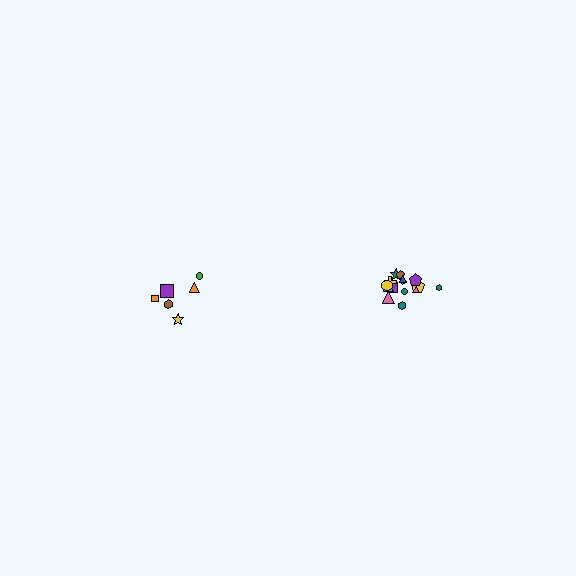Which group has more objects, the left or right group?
The right group.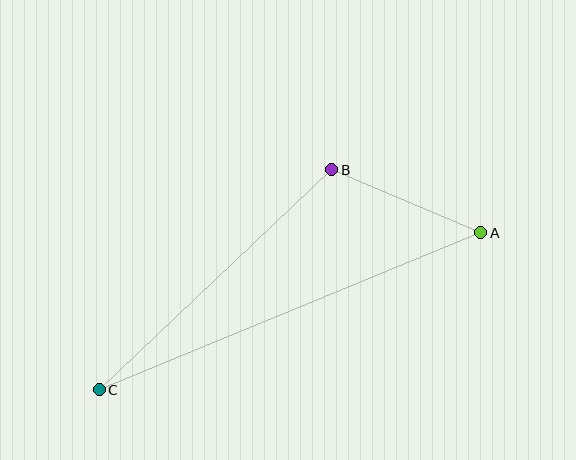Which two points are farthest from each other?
Points A and C are farthest from each other.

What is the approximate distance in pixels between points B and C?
The distance between B and C is approximately 320 pixels.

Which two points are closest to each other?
Points A and B are closest to each other.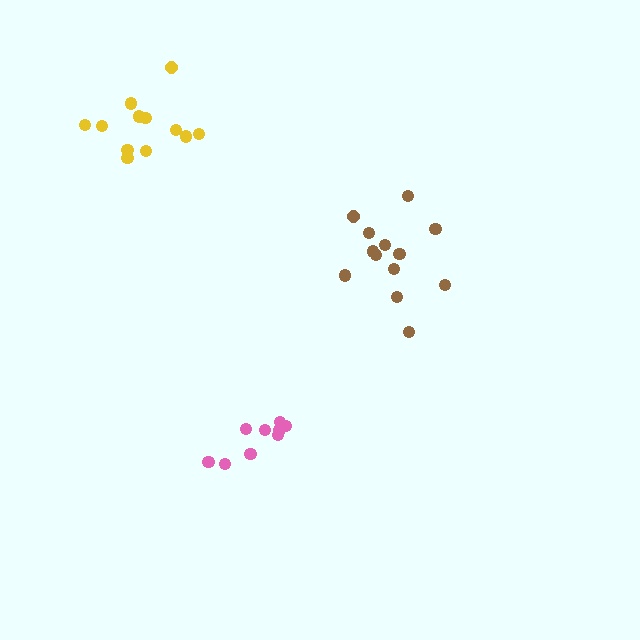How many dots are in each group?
Group 1: 13 dots, Group 2: 12 dots, Group 3: 9 dots (34 total).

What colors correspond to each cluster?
The clusters are colored: brown, yellow, pink.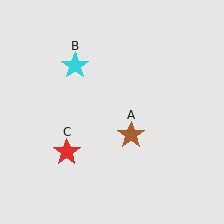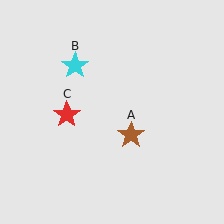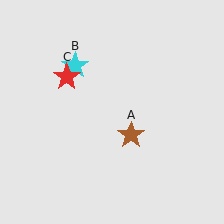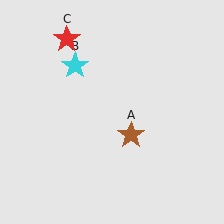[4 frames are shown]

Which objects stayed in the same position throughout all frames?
Brown star (object A) and cyan star (object B) remained stationary.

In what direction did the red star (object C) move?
The red star (object C) moved up.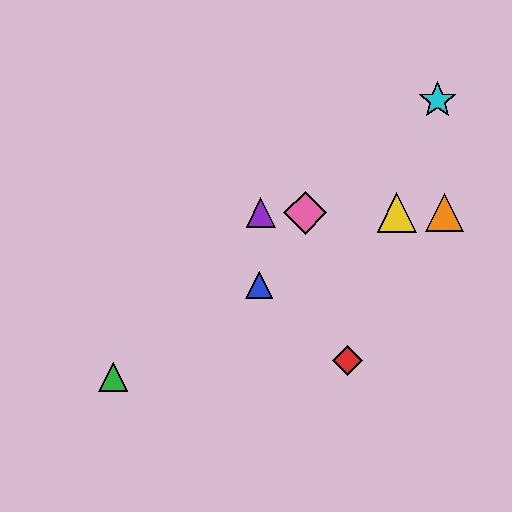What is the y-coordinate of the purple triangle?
The purple triangle is at y≈213.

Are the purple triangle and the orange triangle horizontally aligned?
Yes, both are at y≈213.